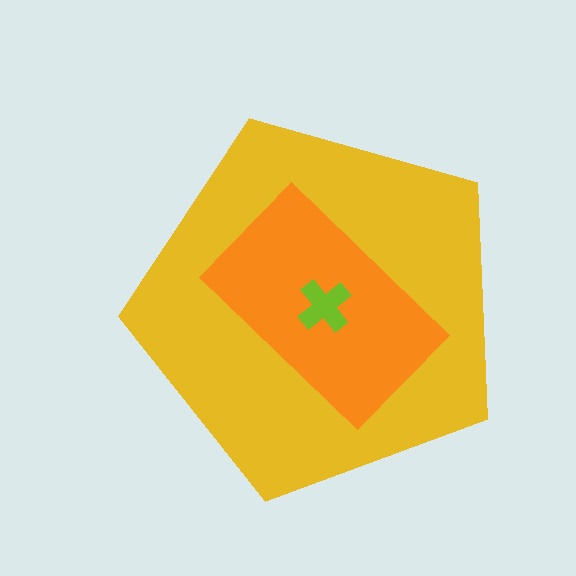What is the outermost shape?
The yellow pentagon.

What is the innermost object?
The lime cross.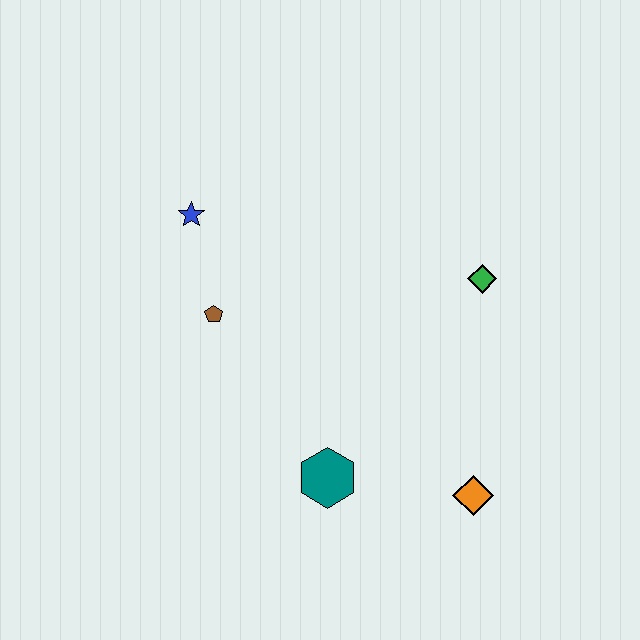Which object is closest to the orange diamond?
The teal hexagon is closest to the orange diamond.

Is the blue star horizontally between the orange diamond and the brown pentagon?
No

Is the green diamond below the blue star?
Yes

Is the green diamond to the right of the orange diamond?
Yes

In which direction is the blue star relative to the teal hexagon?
The blue star is above the teal hexagon.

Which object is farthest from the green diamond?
The blue star is farthest from the green diamond.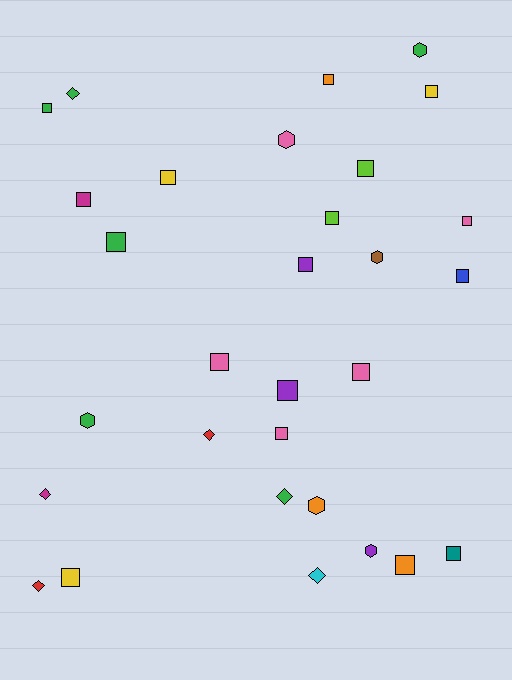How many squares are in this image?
There are 18 squares.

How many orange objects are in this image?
There are 3 orange objects.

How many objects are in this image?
There are 30 objects.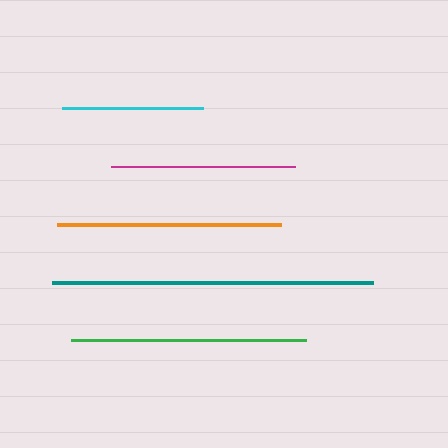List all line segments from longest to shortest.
From longest to shortest: teal, green, orange, magenta, cyan.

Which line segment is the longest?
The teal line is the longest at approximately 321 pixels.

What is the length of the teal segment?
The teal segment is approximately 321 pixels long.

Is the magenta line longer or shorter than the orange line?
The orange line is longer than the magenta line.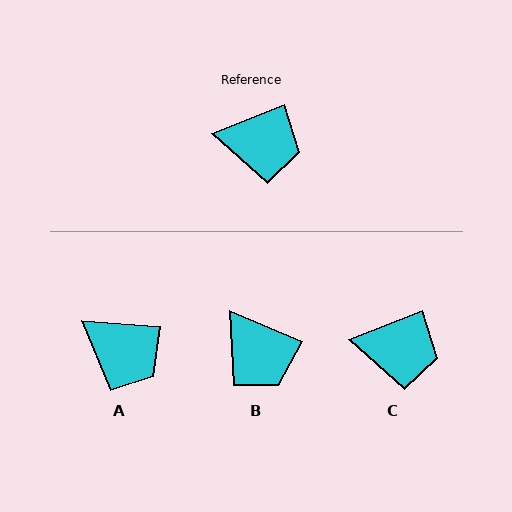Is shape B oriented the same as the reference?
No, it is off by about 45 degrees.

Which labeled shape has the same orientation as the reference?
C.